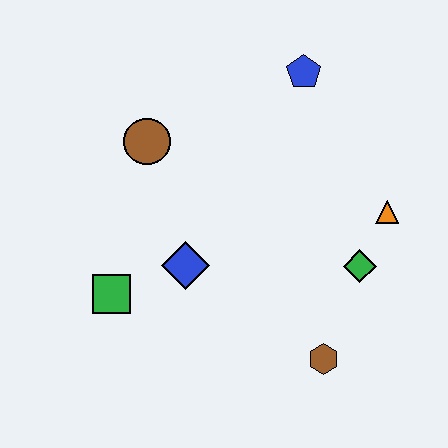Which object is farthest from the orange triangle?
The green square is farthest from the orange triangle.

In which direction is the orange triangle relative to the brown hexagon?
The orange triangle is above the brown hexagon.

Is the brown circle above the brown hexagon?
Yes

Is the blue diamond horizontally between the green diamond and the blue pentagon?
No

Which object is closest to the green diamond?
The orange triangle is closest to the green diamond.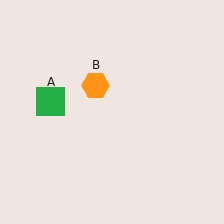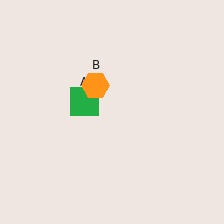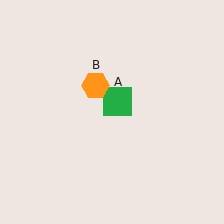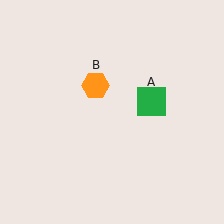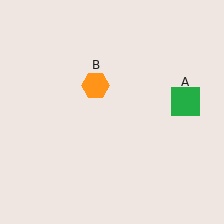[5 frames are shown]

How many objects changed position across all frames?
1 object changed position: green square (object A).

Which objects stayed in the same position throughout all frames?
Orange hexagon (object B) remained stationary.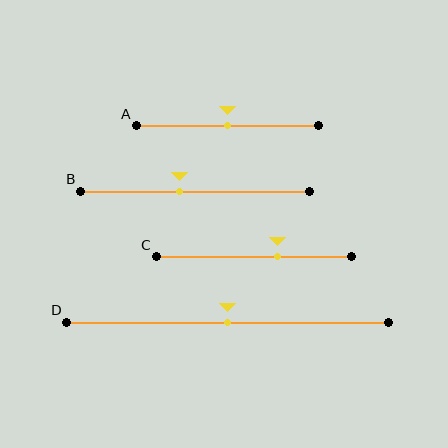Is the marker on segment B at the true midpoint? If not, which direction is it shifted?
No, the marker on segment B is shifted to the left by about 7% of the segment length.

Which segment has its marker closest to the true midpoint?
Segment A has its marker closest to the true midpoint.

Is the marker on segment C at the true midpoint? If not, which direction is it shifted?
No, the marker on segment C is shifted to the right by about 12% of the segment length.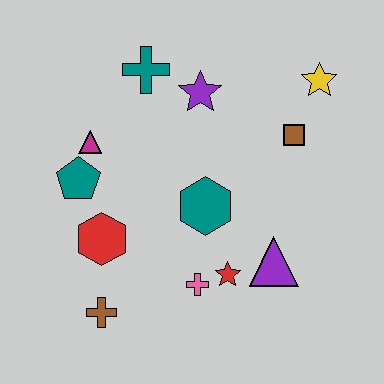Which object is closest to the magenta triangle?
The teal pentagon is closest to the magenta triangle.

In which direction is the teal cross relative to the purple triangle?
The teal cross is above the purple triangle.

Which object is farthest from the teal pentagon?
The yellow star is farthest from the teal pentagon.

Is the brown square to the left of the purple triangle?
No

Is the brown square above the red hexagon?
Yes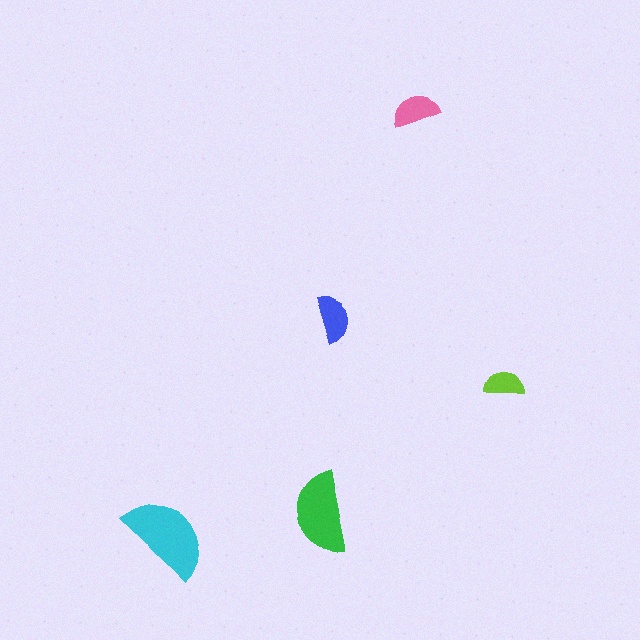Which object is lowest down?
The cyan semicircle is bottommost.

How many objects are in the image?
There are 5 objects in the image.